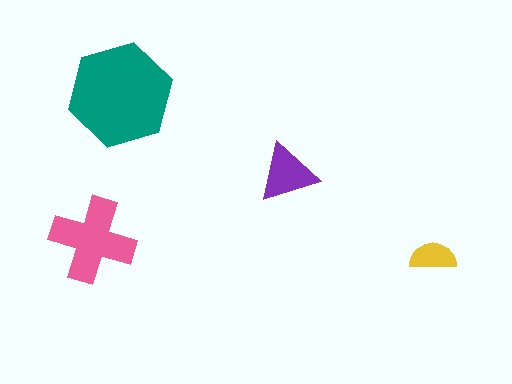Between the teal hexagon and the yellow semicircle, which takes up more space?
The teal hexagon.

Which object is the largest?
The teal hexagon.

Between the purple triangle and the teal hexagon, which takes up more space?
The teal hexagon.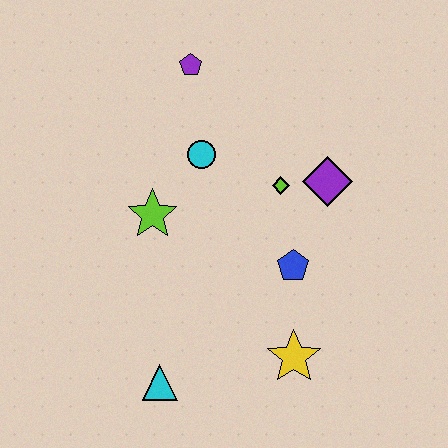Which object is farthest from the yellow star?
The purple pentagon is farthest from the yellow star.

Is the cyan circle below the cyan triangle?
No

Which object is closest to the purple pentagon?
The cyan circle is closest to the purple pentagon.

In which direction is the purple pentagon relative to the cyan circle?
The purple pentagon is above the cyan circle.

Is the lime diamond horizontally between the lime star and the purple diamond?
Yes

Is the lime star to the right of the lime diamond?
No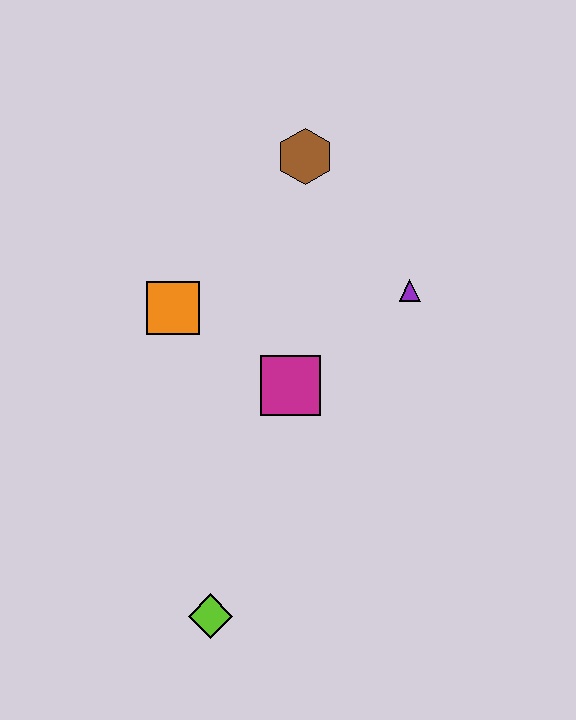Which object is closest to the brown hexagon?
The purple triangle is closest to the brown hexagon.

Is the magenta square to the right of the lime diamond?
Yes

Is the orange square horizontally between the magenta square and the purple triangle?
No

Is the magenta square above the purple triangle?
No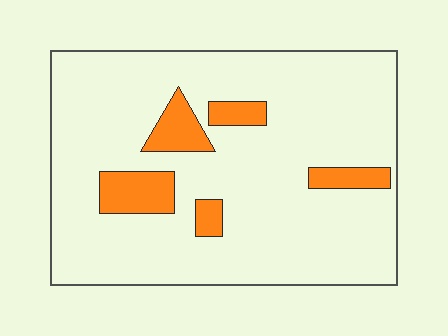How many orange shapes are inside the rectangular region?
5.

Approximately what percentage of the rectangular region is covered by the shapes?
Approximately 10%.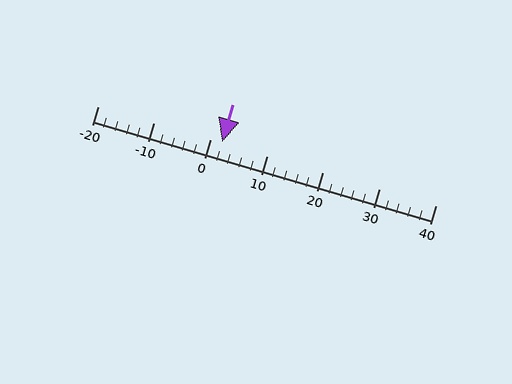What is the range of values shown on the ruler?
The ruler shows values from -20 to 40.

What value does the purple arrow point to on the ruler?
The purple arrow points to approximately 2.